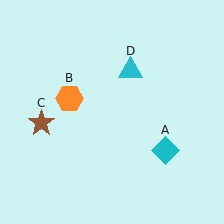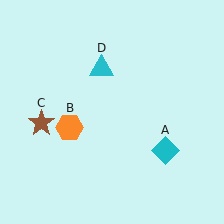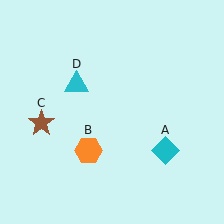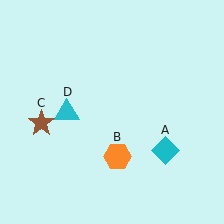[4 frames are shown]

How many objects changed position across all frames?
2 objects changed position: orange hexagon (object B), cyan triangle (object D).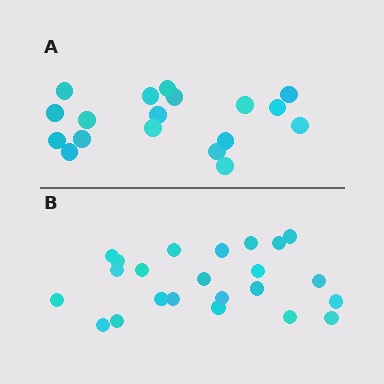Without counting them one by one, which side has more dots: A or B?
Region B (the bottom region) has more dots.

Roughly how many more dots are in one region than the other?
Region B has about 5 more dots than region A.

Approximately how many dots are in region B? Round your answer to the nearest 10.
About 20 dots. (The exact count is 23, which rounds to 20.)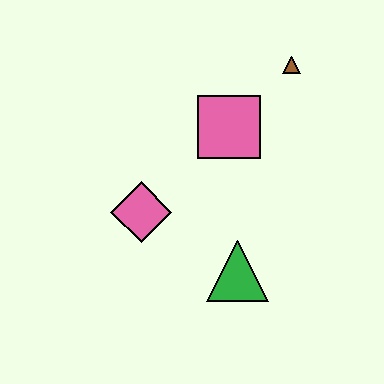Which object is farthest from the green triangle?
The brown triangle is farthest from the green triangle.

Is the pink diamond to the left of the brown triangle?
Yes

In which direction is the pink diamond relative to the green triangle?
The pink diamond is to the left of the green triangle.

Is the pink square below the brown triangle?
Yes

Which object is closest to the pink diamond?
The green triangle is closest to the pink diamond.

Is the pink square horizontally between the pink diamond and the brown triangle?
Yes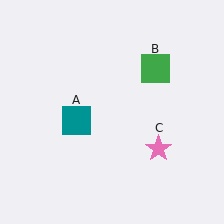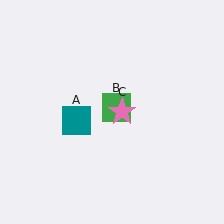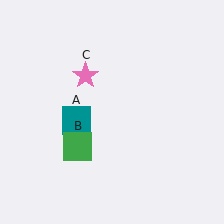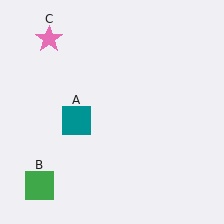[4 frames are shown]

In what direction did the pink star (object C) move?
The pink star (object C) moved up and to the left.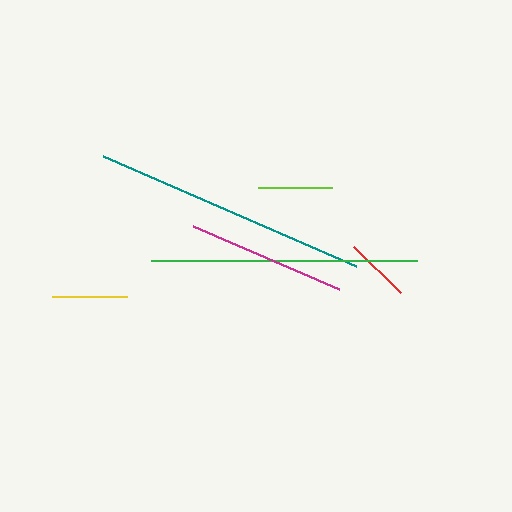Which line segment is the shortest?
The red line is the shortest at approximately 66 pixels.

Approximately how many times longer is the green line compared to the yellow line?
The green line is approximately 3.6 times the length of the yellow line.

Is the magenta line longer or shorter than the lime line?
The magenta line is longer than the lime line.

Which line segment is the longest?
The teal line is the longest at approximately 276 pixels.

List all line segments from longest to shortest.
From longest to shortest: teal, green, magenta, yellow, lime, red.